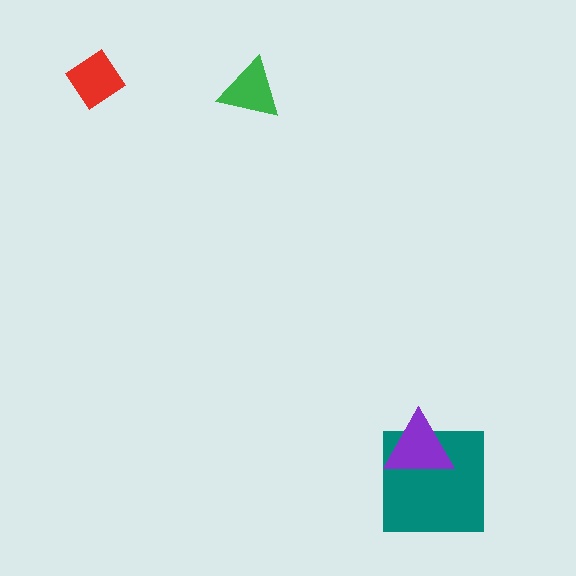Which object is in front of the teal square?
The purple triangle is in front of the teal square.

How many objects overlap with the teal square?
1 object overlaps with the teal square.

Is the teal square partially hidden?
Yes, it is partially covered by another shape.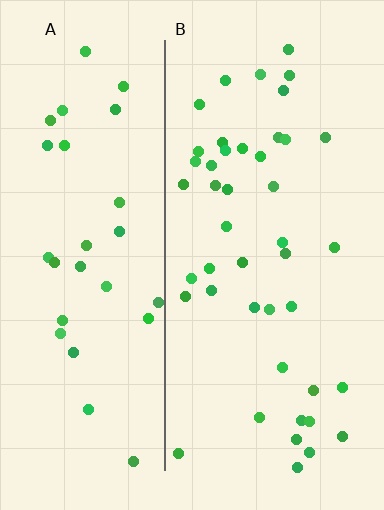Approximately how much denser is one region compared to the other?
Approximately 1.4× — region B over region A.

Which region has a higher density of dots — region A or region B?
B (the right).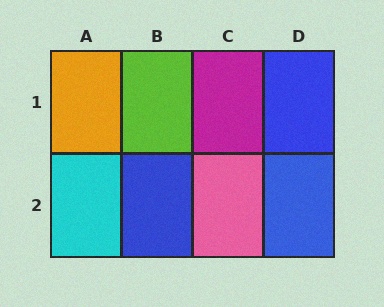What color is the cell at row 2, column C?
Pink.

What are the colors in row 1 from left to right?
Orange, lime, magenta, blue.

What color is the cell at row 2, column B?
Blue.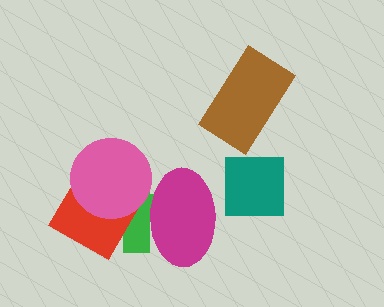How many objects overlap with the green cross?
3 objects overlap with the green cross.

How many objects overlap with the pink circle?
2 objects overlap with the pink circle.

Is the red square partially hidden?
Yes, it is partially covered by another shape.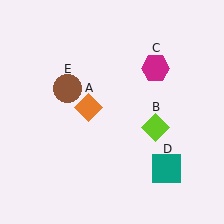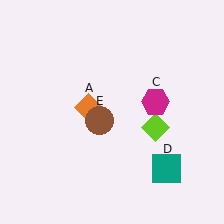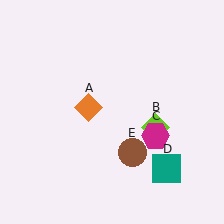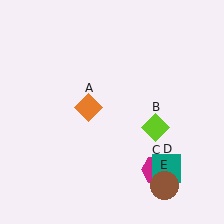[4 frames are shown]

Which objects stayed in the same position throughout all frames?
Orange diamond (object A) and lime diamond (object B) and teal square (object D) remained stationary.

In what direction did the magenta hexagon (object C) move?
The magenta hexagon (object C) moved down.